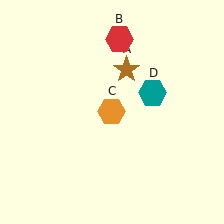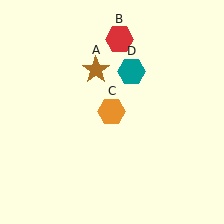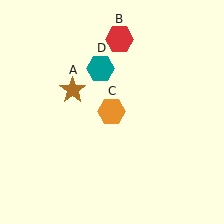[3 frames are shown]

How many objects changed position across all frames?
2 objects changed position: brown star (object A), teal hexagon (object D).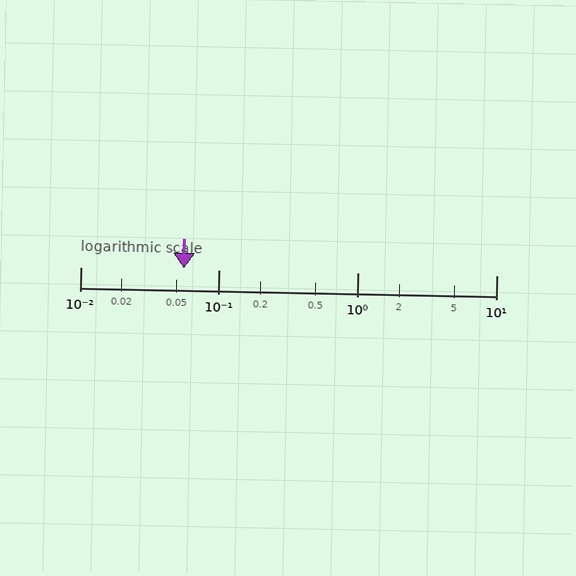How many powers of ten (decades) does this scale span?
The scale spans 3 decades, from 0.01 to 10.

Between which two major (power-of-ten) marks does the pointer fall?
The pointer is between 0.01 and 0.1.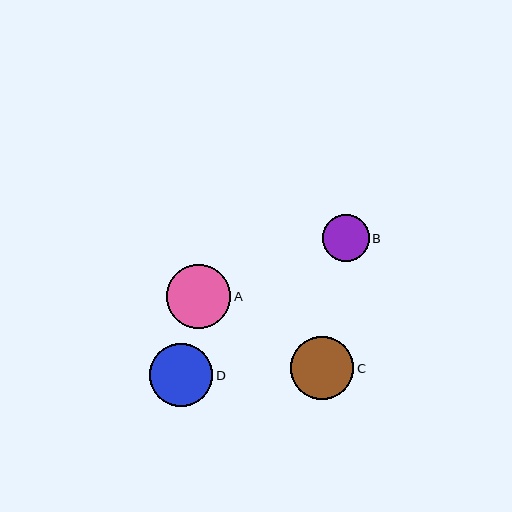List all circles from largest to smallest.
From largest to smallest: A, C, D, B.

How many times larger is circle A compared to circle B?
Circle A is approximately 1.4 times the size of circle B.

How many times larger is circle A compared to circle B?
Circle A is approximately 1.4 times the size of circle B.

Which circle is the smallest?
Circle B is the smallest with a size of approximately 47 pixels.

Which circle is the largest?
Circle A is the largest with a size of approximately 65 pixels.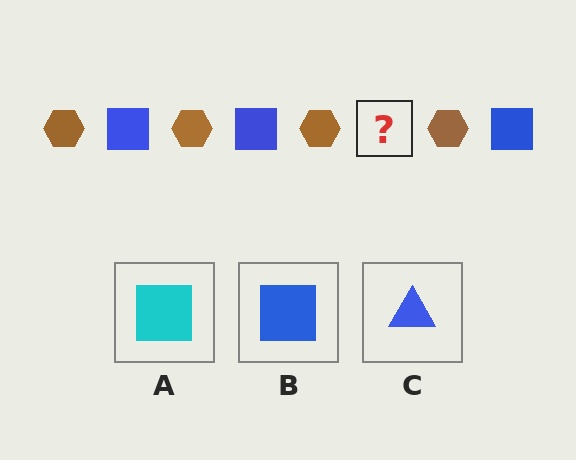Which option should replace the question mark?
Option B.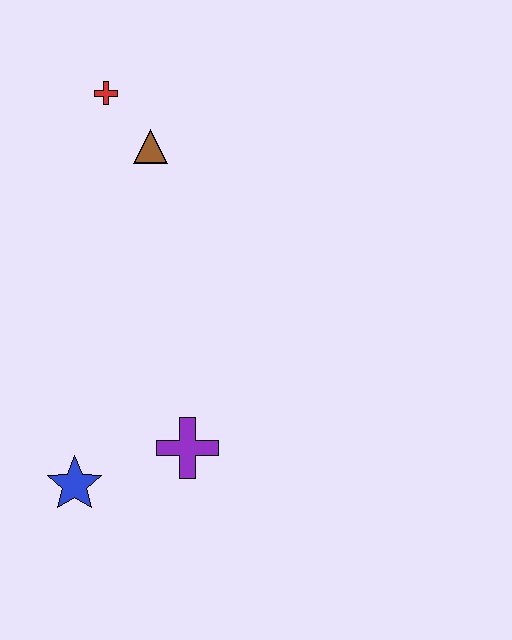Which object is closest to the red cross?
The brown triangle is closest to the red cross.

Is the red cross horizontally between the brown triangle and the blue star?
Yes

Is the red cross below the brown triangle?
No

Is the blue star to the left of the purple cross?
Yes